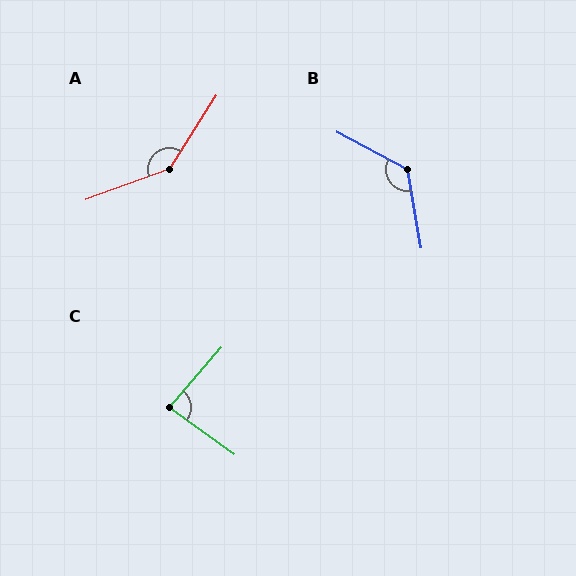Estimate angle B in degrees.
Approximately 128 degrees.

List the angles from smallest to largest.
C (85°), B (128°), A (143°).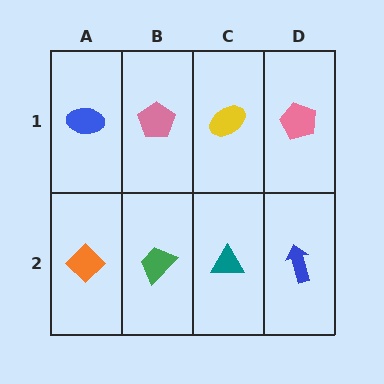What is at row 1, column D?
A pink pentagon.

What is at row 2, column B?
A green trapezoid.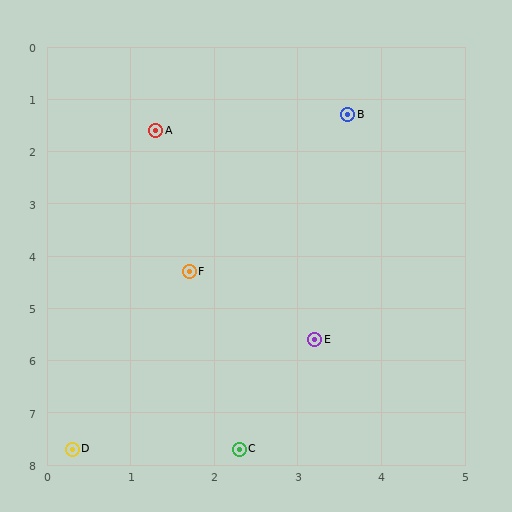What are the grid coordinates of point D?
Point D is at approximately (0.3, 7.7).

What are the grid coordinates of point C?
Point C is at approximately (2.3, 7.7).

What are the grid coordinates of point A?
Point A is at approximately (1.3, 1.6).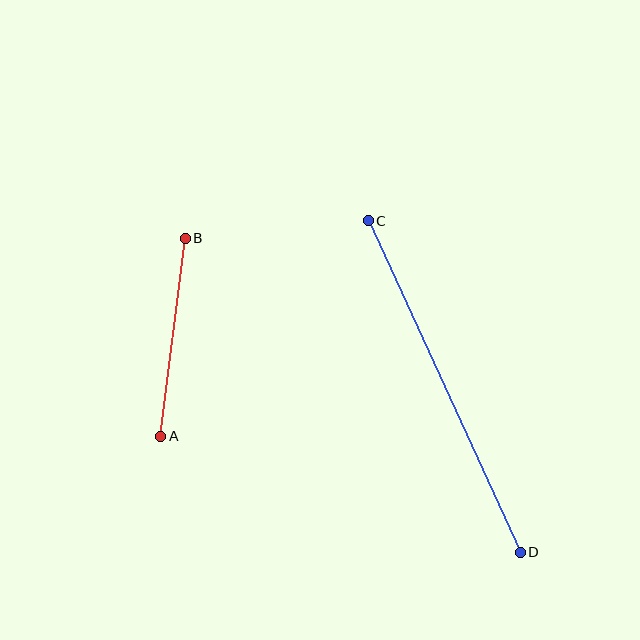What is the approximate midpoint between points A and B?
The midpoint is at approximately (173, 337) pixels.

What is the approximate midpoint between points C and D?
The midpoint is at approximately (444, 386) pixels.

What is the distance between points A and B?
The distance is approximately 200 pixels.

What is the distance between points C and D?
The distance is approximately 365 pixels.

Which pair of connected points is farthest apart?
Points C and D are farthest apart.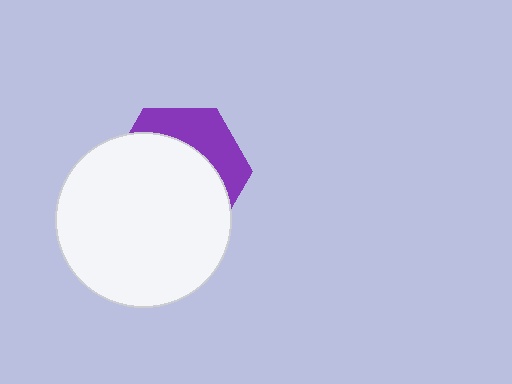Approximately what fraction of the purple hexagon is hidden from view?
Roughly 67% of the purple hexagon is hidden behind the white circle.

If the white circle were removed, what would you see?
You would see the complete purple hexagon.